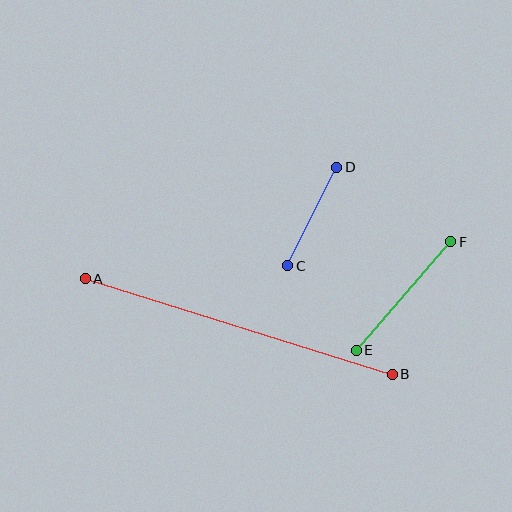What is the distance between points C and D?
The distance is approximately 110 pixels.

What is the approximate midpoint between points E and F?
The midpoint is at approximately (403, 296) pixels.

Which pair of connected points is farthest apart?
Points A and B are farthest apart.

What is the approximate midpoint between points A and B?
The midpoint is at approximately (239, 327) pixels.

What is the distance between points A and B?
The distance is approximately 322 pixels.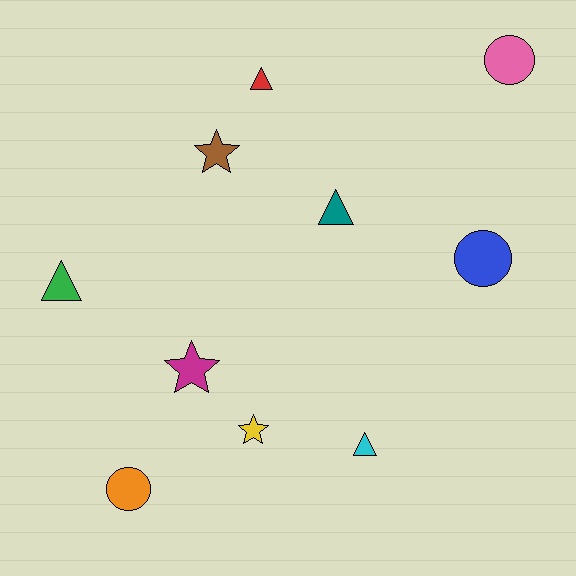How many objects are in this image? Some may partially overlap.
There are 10 objects.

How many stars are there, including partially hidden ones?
There are 3 stars.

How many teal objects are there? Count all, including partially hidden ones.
There is 1 teal object.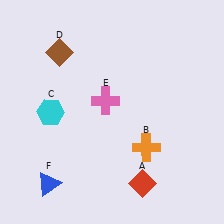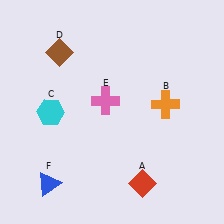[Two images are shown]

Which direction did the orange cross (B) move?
The orange cross (B) moved up.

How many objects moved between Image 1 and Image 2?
1 object moved between the two images.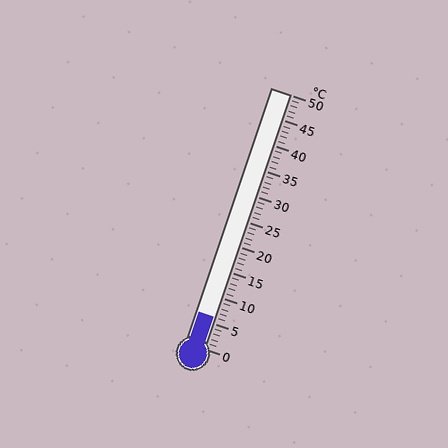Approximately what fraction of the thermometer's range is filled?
The thermometer is filled to approximately 10% of its range.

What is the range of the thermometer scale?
The thermometer scale ranges from 0°C to 50°C.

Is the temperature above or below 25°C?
The temperature is below 25°C.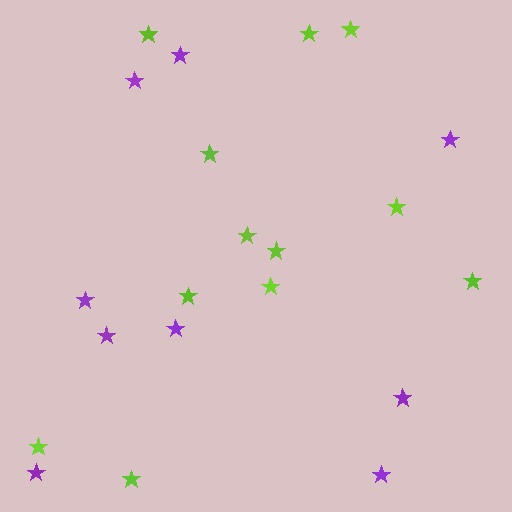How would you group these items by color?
There are 2 groups: one group of lime stars (12) and one group of purple stars (9).